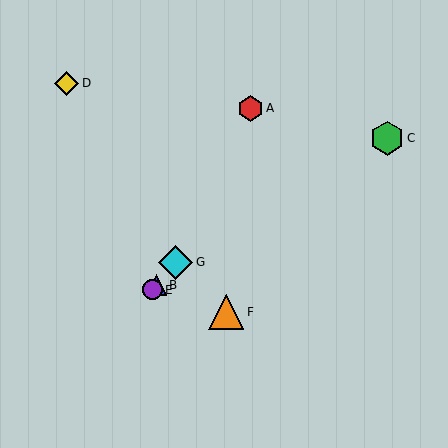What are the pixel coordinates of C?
Object C is at (387, 138).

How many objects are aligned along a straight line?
3 objects (B, E, G) are aligned along a straight line.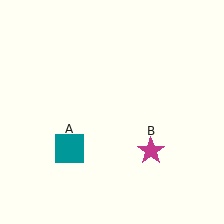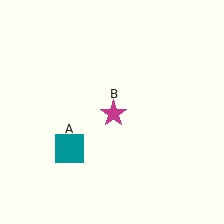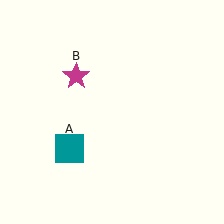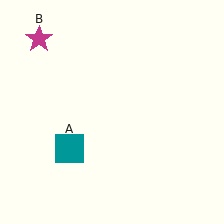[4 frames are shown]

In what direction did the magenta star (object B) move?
The magenta star (object B) moved up and to the left.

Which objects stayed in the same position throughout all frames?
Teal square (object A) remained stationary.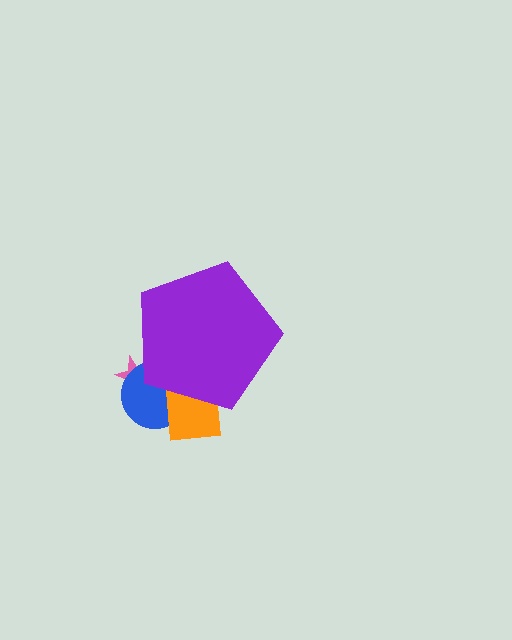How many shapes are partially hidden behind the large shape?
3 shapes are partially hidden.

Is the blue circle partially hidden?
Yes, the blue circle is partially hidden behind the purple pentagon.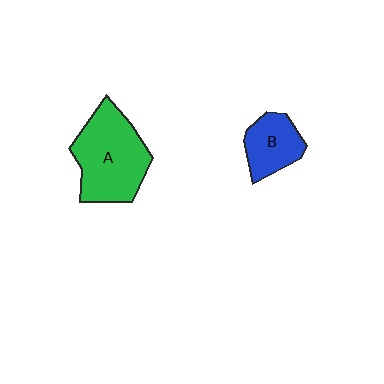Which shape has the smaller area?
Shape B (blue).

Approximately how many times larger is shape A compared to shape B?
Approximately 1.9 times.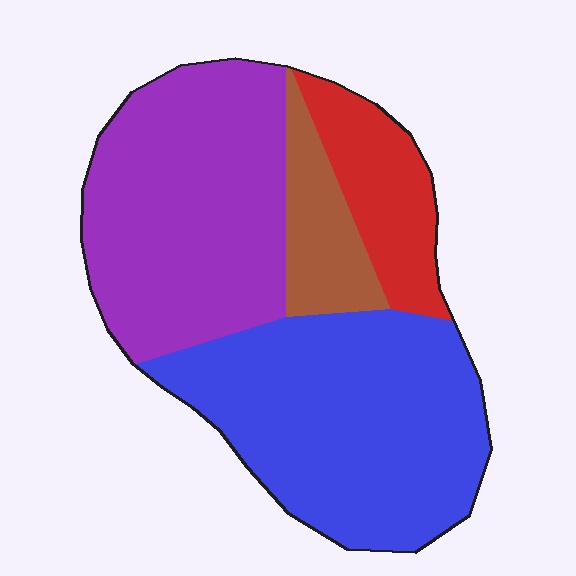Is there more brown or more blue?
Blue.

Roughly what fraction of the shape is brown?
Brown covers around 10% of the shape.